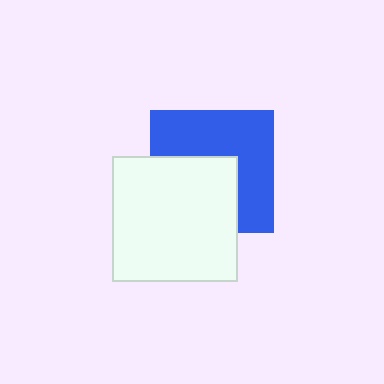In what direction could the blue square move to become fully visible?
The blue square could move toward the upper-right. That would shift it out from behind the white square entirely.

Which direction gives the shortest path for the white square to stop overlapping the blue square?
Moving toward the lower-left gives the shortest separation.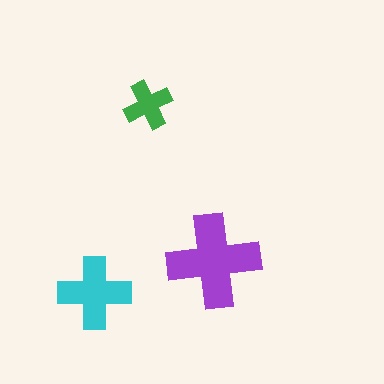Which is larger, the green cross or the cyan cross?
The cyan one.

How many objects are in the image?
There are 3 objects in the image.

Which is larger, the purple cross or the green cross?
The purple one.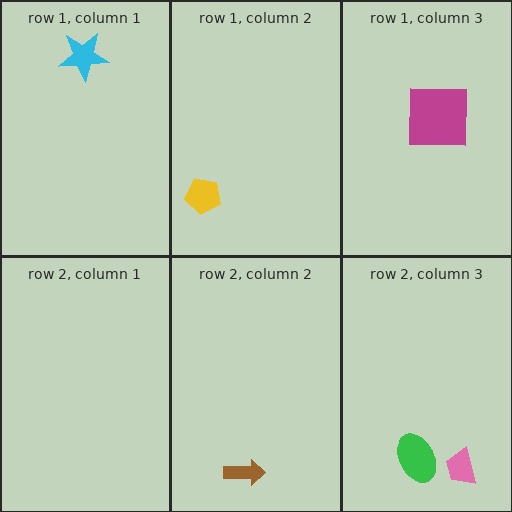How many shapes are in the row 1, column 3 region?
1.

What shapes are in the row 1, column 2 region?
The yellow pentagon.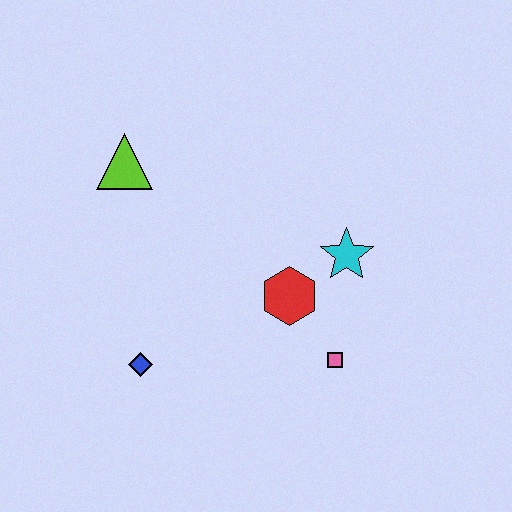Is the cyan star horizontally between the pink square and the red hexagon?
No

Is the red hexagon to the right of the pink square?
No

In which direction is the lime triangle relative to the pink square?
The lime triangle is to the left of the pink square.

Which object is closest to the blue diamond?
The red hexagon is closest to the blue diamond.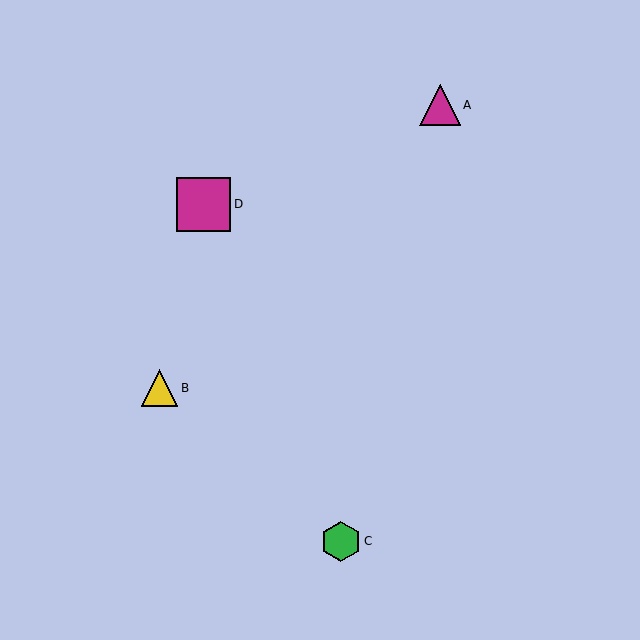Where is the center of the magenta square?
The center of the magenta square is at (204, 204).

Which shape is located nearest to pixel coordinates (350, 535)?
The green hexagon (labeled C) at (341, 541) is nearest to that location.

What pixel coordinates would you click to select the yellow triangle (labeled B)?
Click at (159, 388) to select the yellow triangle B.